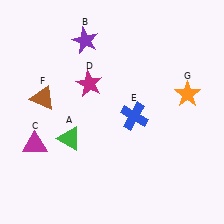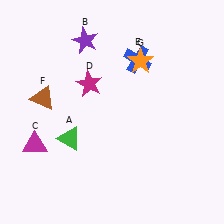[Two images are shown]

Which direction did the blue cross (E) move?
The blue cross (E) moved up.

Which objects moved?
The objects that moved are: the blue cross (E), the orange star (G).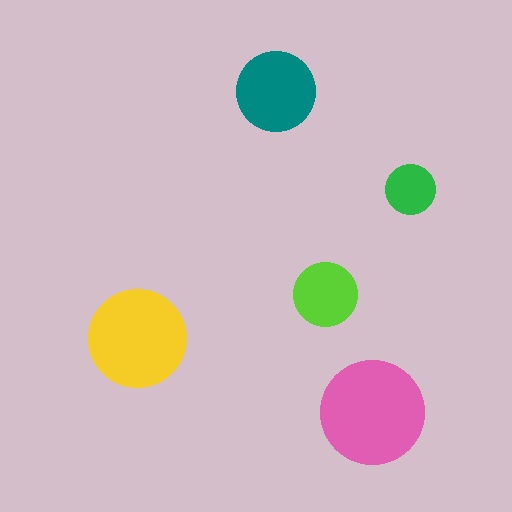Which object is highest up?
The teal circle is topmost.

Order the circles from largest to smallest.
the pink one, the yellow one, the teal one, the lime one, the green one.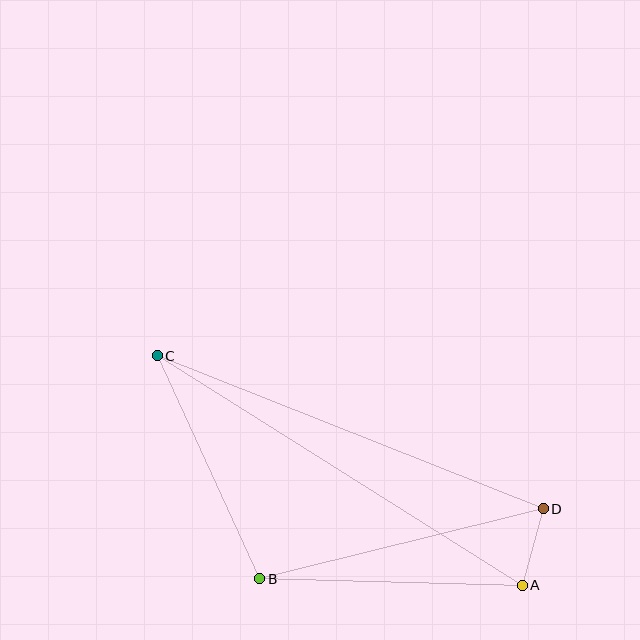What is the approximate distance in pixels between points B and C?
The distance between B and C is approximately 245 pixels.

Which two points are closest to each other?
Points A and D are closest to each other.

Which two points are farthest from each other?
Points A and C are farthest from each other.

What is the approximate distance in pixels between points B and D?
The distance between B and D is approximately 292 pixels.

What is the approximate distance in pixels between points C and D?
The distance between C and D is approximately 415 pixels.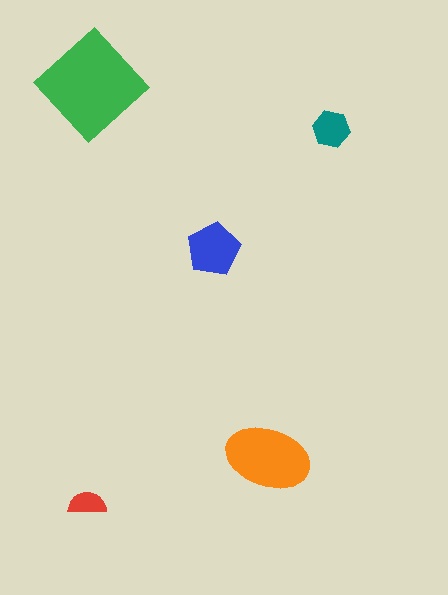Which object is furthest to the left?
The red semicircle is leftmost.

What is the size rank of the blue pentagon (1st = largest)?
3rd.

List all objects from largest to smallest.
The green diamond, the orange ellipse, the blue pentagon, the teal hexagon, the red semicircle.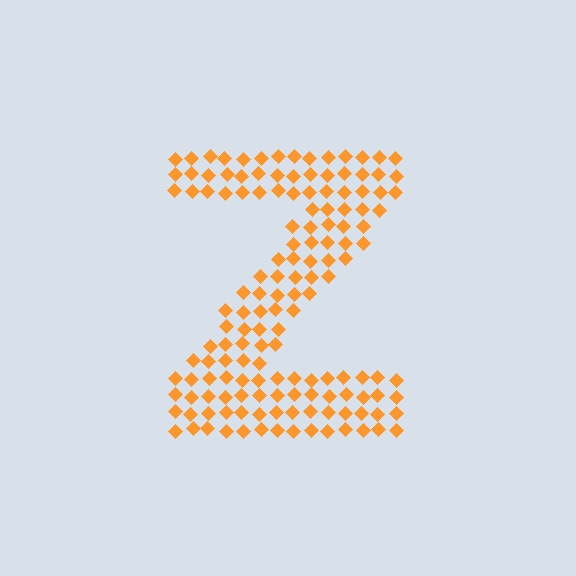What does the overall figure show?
The overall figure shows the letter Z.